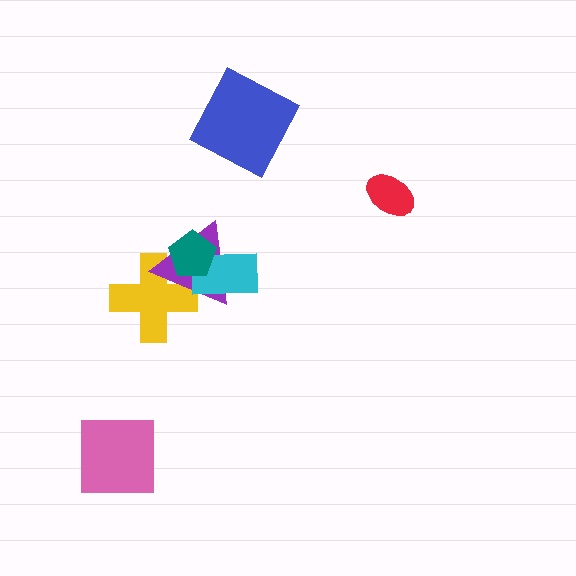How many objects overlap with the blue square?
0 objects overlap with the blue square.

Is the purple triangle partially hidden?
Yes, it is partially covered by another shape.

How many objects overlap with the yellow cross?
2 objects overlap with the yellow cross.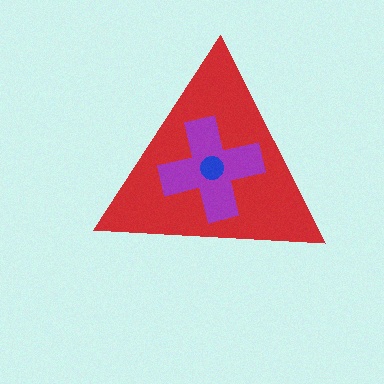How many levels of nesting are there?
3.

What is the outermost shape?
The red triangle.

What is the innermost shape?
The blue circle.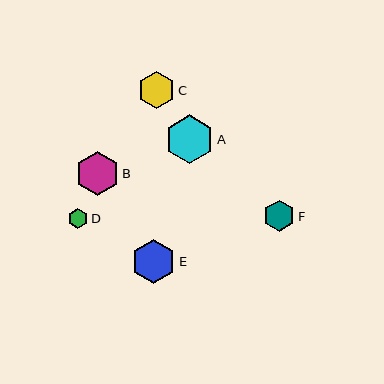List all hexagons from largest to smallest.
From largest to smallest: A, B, E, C, F, D.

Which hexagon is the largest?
Hexagon A is the largest with a size of approximately 49 pixels.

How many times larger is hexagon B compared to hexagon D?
Hexagon B is approximately 2.1 times the size of hexagon D.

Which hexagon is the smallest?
Hexagon D is the smallest with a size of approximately 20 pixels.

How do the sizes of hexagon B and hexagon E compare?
Hexagon B and hexagon E are approximately the same size.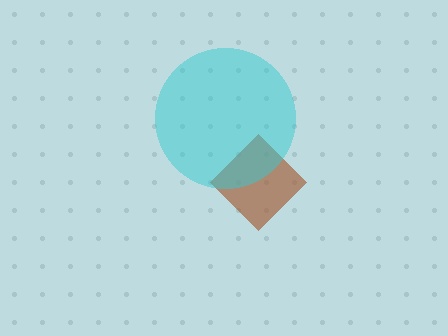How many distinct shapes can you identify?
There are 2 distinct shapes: a brown diamond, a cyan circle.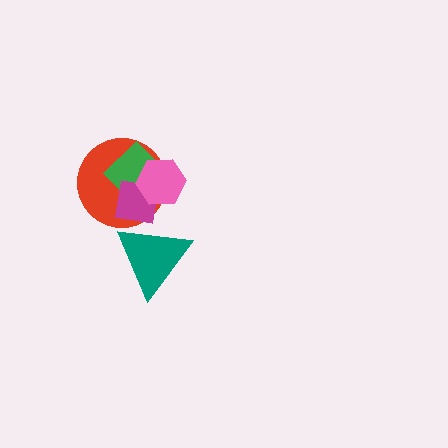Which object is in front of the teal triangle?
The magenta square is in front of the teal triangle.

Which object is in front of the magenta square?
The pink hexagon is in front of the magenta square.